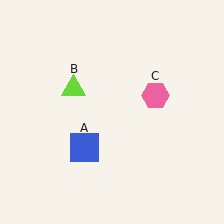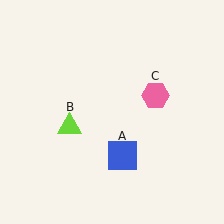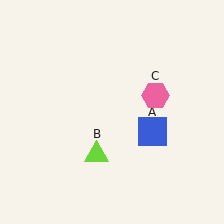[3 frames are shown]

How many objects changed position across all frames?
2 objects changed position: blue square (object A), lime triangle (object B).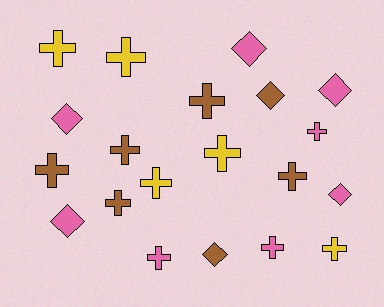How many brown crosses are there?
There are 5 brown crosses.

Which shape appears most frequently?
Cross, with 13 objects.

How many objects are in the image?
There are 20 objects.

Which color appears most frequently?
Pink, with 8 objects.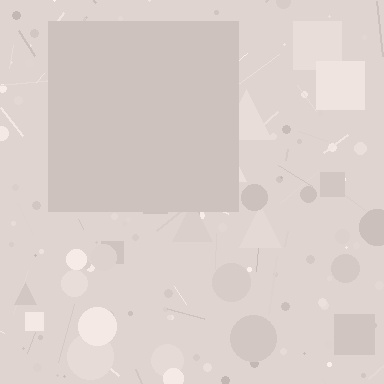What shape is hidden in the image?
A square is hidden in the image.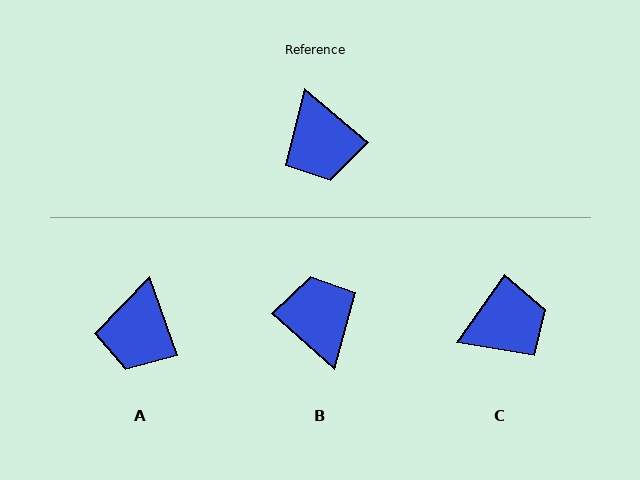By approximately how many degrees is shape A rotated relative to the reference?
Approximately 30 degrees clockwise.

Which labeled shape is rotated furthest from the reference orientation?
B, about 179 degrees away.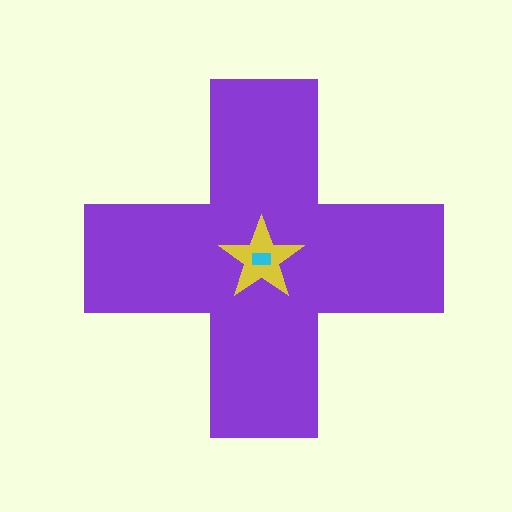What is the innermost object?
The cyan rectangle.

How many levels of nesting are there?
3.